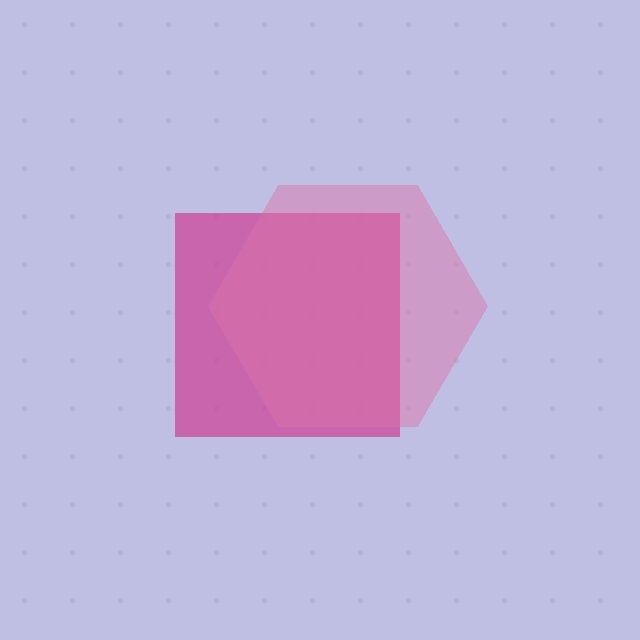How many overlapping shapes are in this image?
There are 2 overlapping shapes in the image.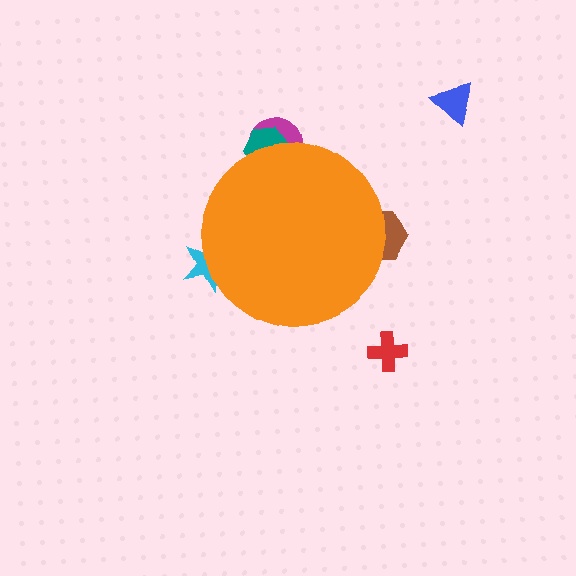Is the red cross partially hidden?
No, the red cross is fully visible.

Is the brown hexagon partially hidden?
Yes, the brown hexagon is partially hidden behind the orange circle.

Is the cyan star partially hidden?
Yes, the cyan star is partially hidden behind the orange circle.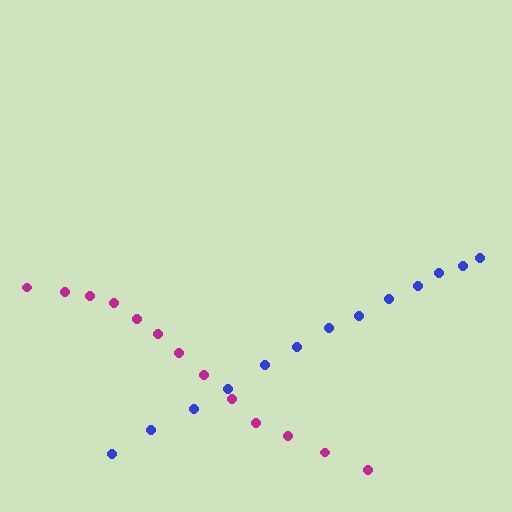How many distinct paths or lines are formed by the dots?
There are 2 distinct paths.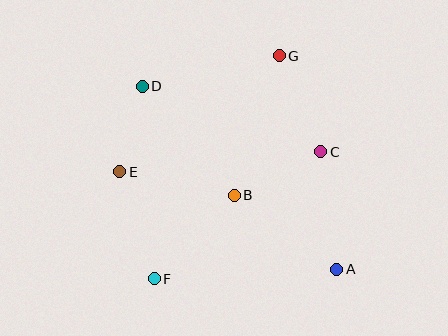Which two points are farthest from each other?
Points A and D are farthest from each other.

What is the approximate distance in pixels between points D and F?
The distance between D and F is approximately 193 pixels.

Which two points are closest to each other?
Points D and E are closest to each other.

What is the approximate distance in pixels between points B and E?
The distance between B and E is approximately 117 pixels.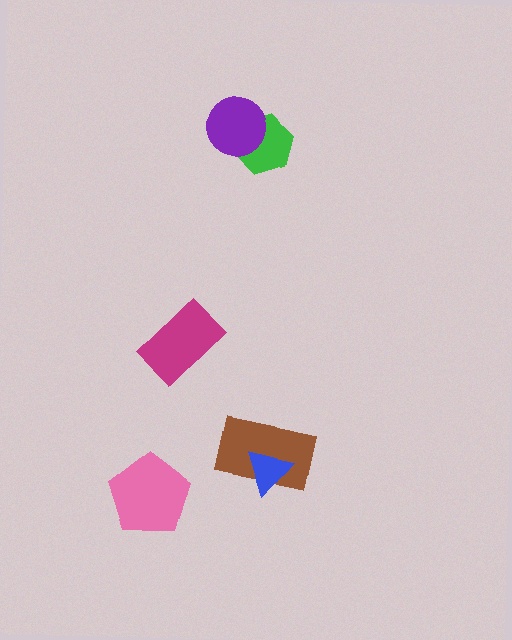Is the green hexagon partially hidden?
Yes, it is partially covered by another shape.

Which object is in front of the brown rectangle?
The blue triangle is in front of the brown rectangle.